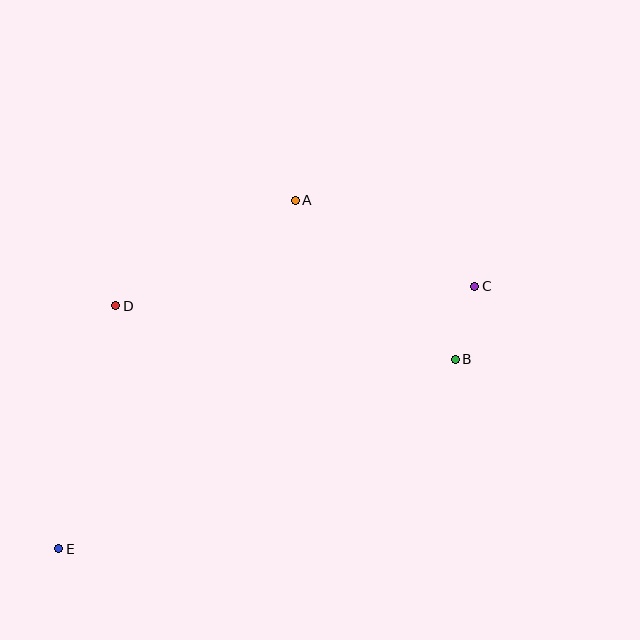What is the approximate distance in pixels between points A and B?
The distance between A and B is approximately 226 pixels.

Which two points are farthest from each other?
Points C and E are farthest from each other.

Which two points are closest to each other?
Points B and C are closest to each other.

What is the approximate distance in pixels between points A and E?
The distance between A and E is approximately 421 pixels.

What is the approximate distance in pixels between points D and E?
The distance between D and E is approximately 250 pixels.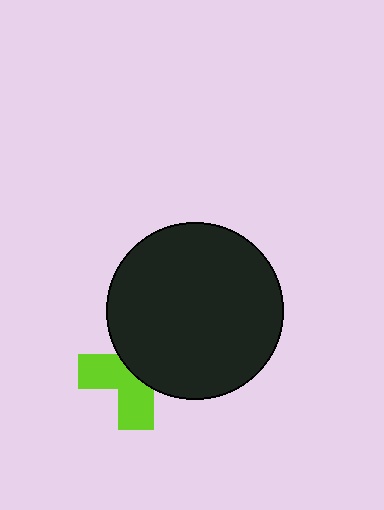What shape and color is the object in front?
The object in front is a black circle.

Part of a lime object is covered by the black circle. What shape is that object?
It is a cross.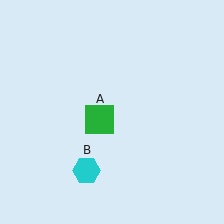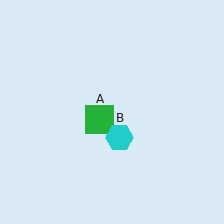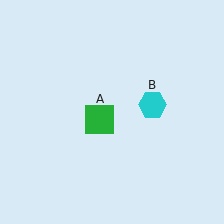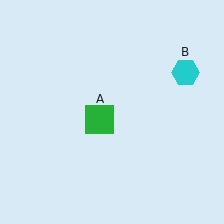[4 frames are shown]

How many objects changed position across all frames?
1 object changed position: cyan hexagon (object B).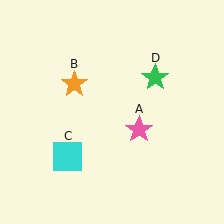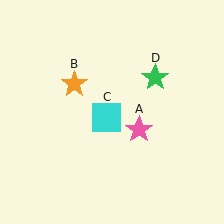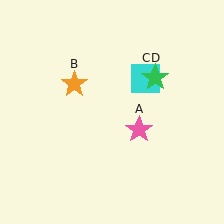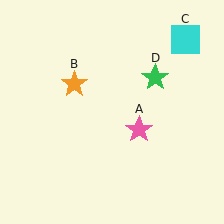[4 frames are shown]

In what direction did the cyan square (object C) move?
The cyan square (object C) moved up and to the right.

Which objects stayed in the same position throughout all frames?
Pink star (object A) and orange star (object B) and green star (object D) remained stationary.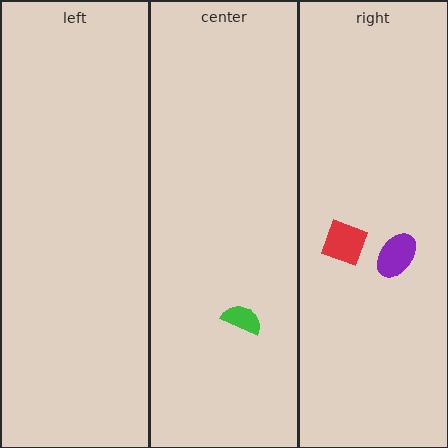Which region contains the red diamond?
The right region.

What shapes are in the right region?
The purple ellipse, the red diamond.